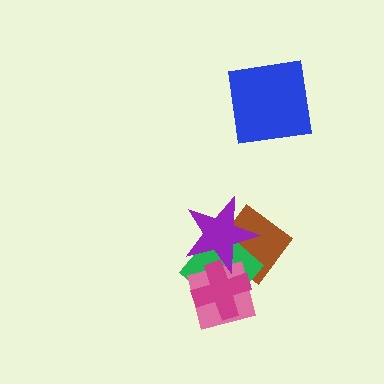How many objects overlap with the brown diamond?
2 objects overlap with the brown diamond.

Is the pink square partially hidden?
Yes, it is partially covered by another shape.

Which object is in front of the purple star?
The magenta cross is in front of the purple star.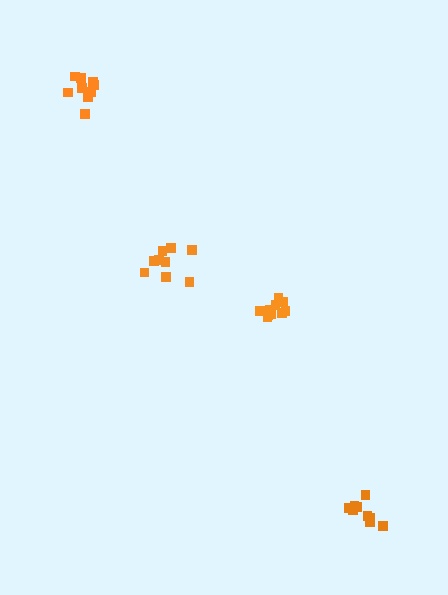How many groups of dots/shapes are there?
There are 4 groups.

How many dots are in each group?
Group 1: 9 dots, Group 2: 9 dots, Group 3: 9 dots, Group 4: 12 dots (39 total).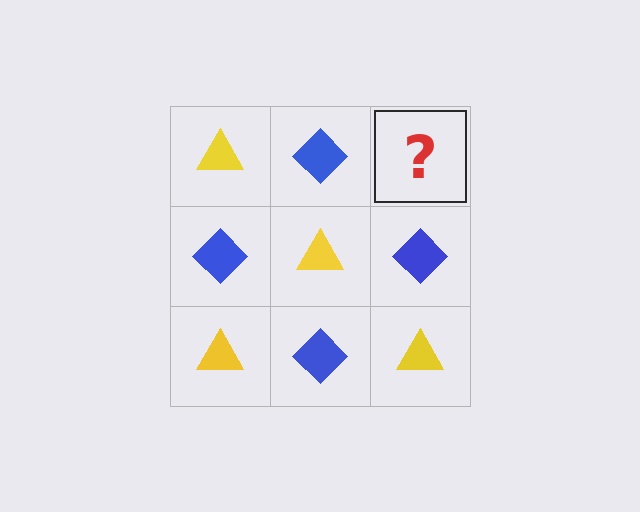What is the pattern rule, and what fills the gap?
The rule is that it alternates yellow triangle and blue diamond in a checkerboard pattern. The gap should be filled with a yellow triangle.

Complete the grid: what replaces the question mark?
The question mark should be replaced with a yellow triangle.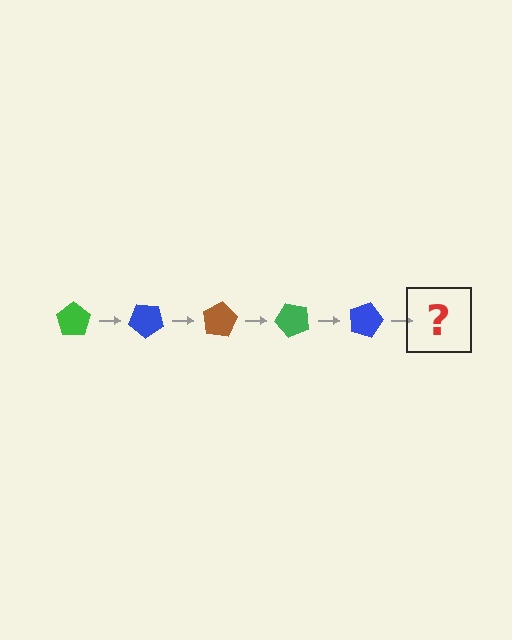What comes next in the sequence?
The next element should be a brown pentagon, rotated 200 degrees from the start.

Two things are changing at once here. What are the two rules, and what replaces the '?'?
The two rules are that it rotates 40 degrees each step and the color cycles through green, blue, and brown. The '?' should be a brown pentagon, rotated 200 degrees from the start.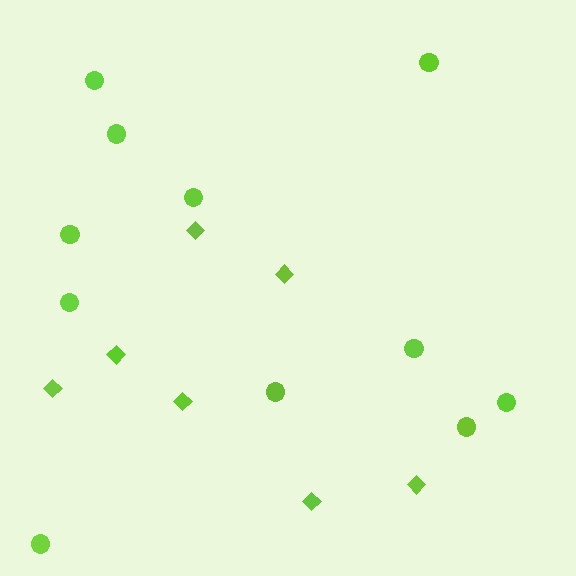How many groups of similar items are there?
There are 2 groups: one group of diamonds (7) and one group of circles (11).